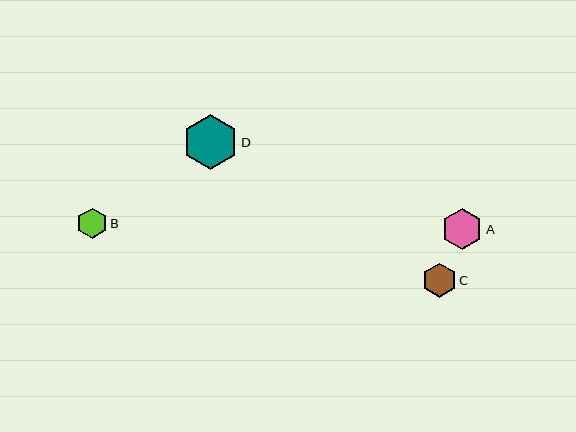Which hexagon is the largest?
Hexagon D is the largest with a size of approximately 56 pixels.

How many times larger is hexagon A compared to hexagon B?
Hexagon A is approximately 1.4 times the size of hexagon B.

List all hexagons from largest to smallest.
From largest to smallest: D, A, C, B.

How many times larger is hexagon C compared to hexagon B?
Hexagon C is approximately 1.1 times the size of hexagon B.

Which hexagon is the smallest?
Hexagon B is the smallest with a size of approximately 30 pixels.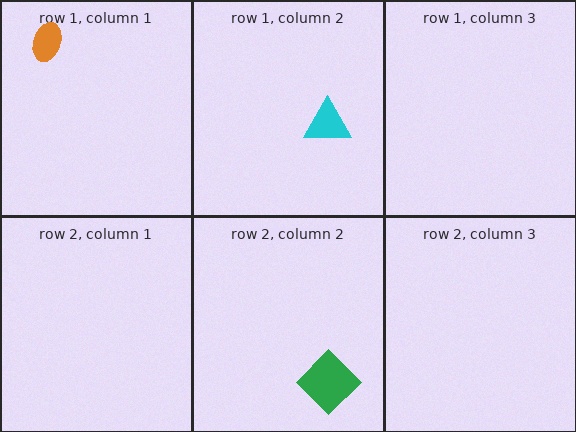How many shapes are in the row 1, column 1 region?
1.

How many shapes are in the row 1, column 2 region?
1.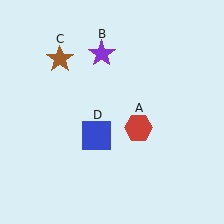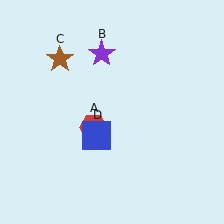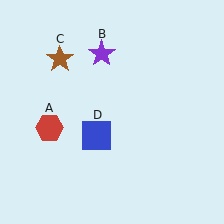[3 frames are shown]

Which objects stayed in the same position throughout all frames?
Purple star (object B) and brown star (object C) and blue square (object D) remained stationary.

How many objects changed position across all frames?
1 object changed position: red hexagon (object A).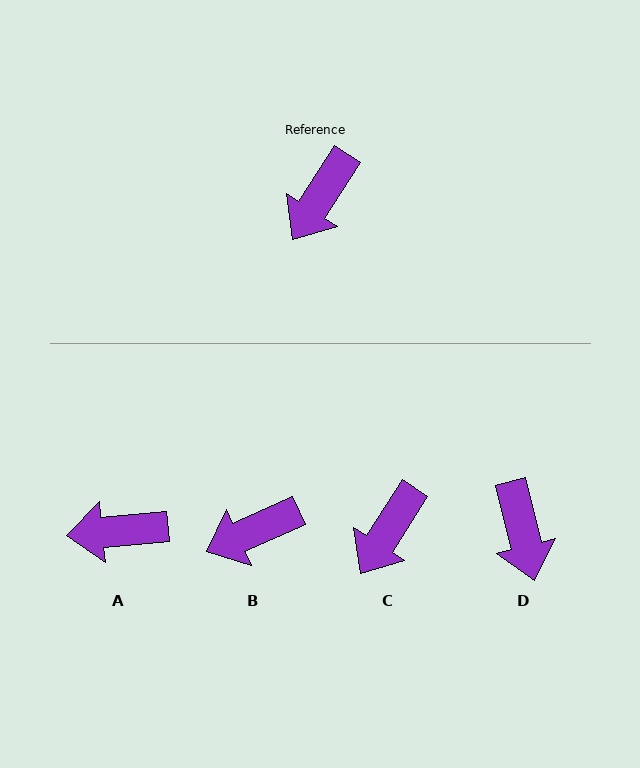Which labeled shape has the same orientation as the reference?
C.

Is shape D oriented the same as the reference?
No, it is off by about 47 degrees.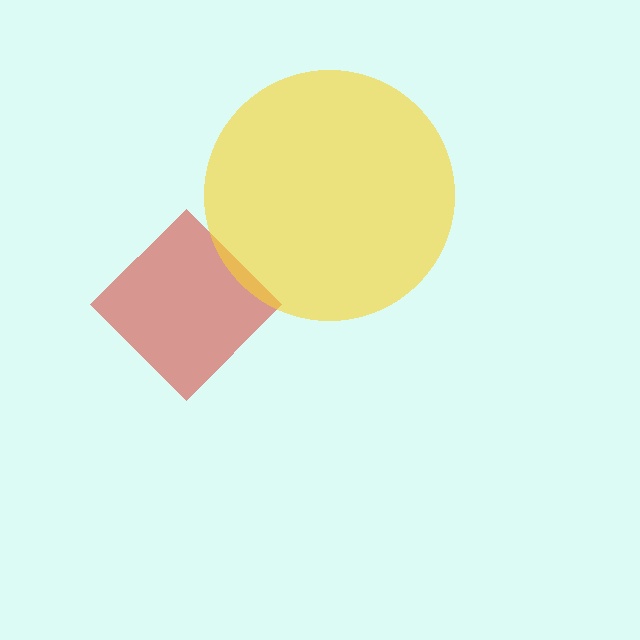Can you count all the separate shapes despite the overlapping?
Yes, there are 2 separate shapes.